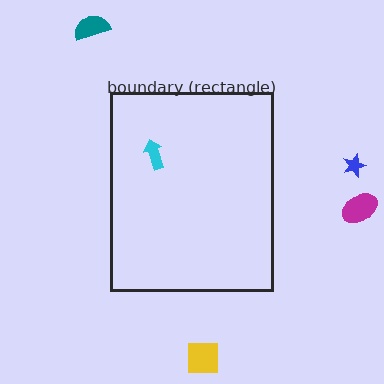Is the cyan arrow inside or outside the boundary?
Inside.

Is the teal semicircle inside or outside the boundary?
Outside.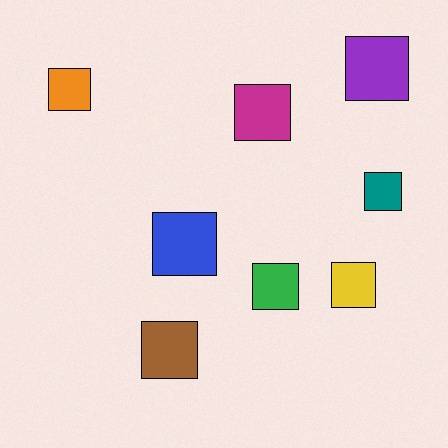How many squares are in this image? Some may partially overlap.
There are 8 squares.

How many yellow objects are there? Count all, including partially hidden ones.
There is 1 yellow object.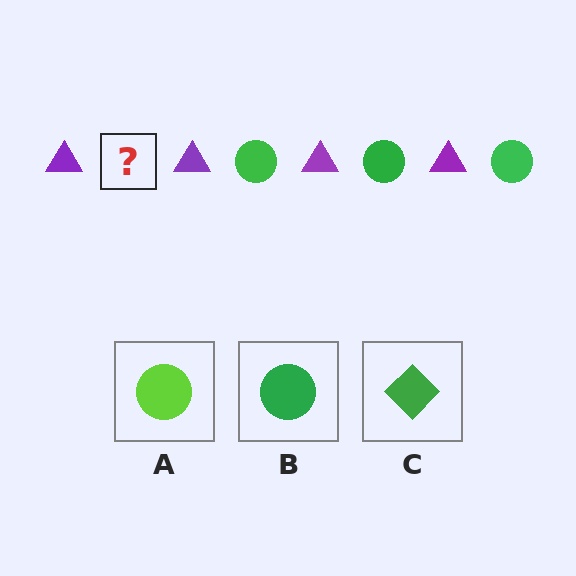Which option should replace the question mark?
Option B.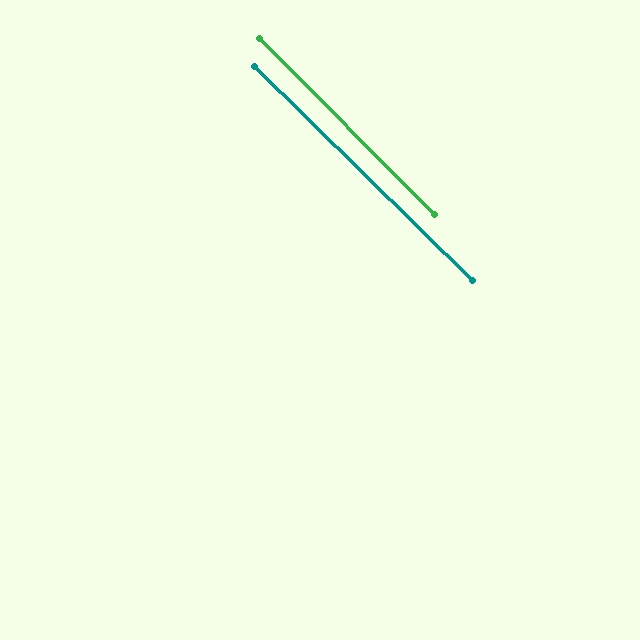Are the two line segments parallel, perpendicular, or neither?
Parallel — their directions differ by only 0.6°.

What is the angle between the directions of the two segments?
Approximately 1 degree.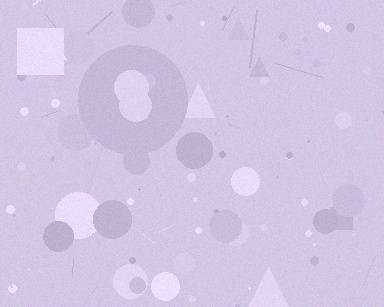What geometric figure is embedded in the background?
A circle is embedded in the background.